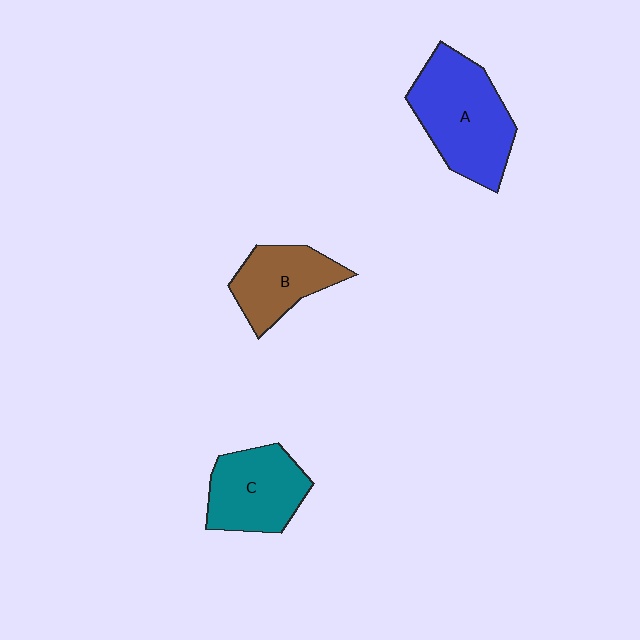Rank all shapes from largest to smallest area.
From largest to smallest: A (blue), C (teal), B (brown).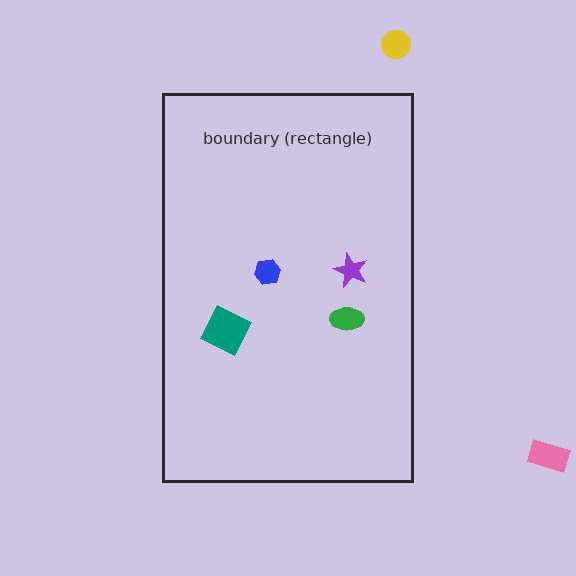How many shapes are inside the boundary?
4 inside, 2 outside.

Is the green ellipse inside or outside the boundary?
Inside.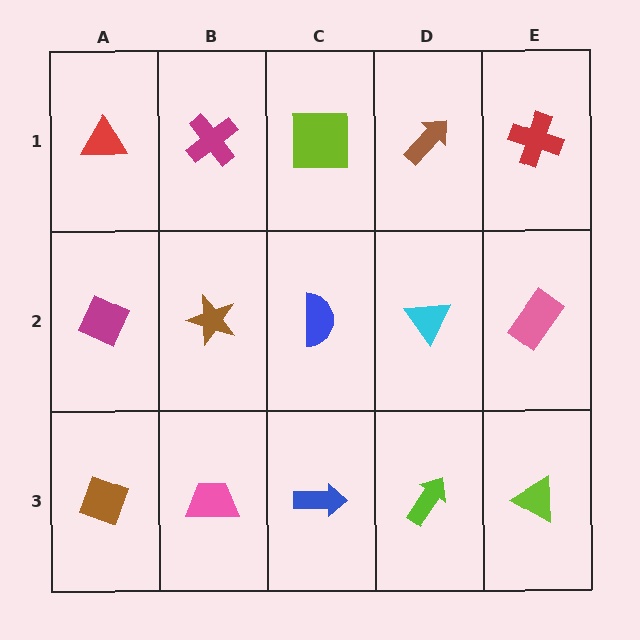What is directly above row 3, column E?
A pink rectangle.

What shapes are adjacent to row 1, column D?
A cyan triangle (row 2, column D), a lime square (row 1, column C), a red cross (row 1, column E).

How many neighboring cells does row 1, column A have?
2.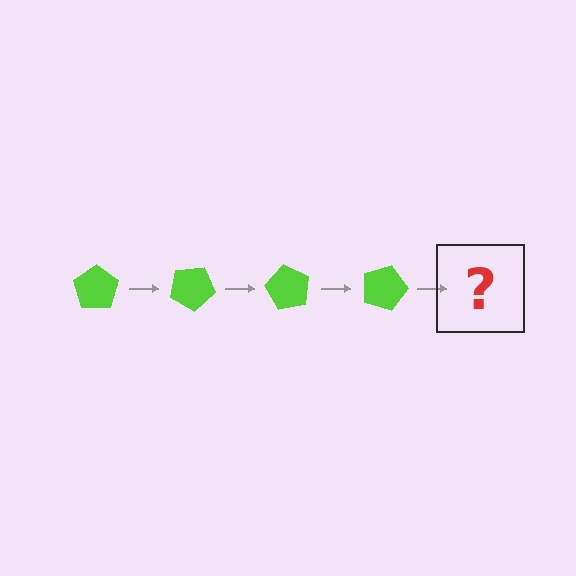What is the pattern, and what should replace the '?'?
The pattern is that the pentagon rotates 30 degrees each step. The '?' should be a lime pentagon rotated 120 degrees.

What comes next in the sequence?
The next element should be a lime pentagon rotated 120 degrees.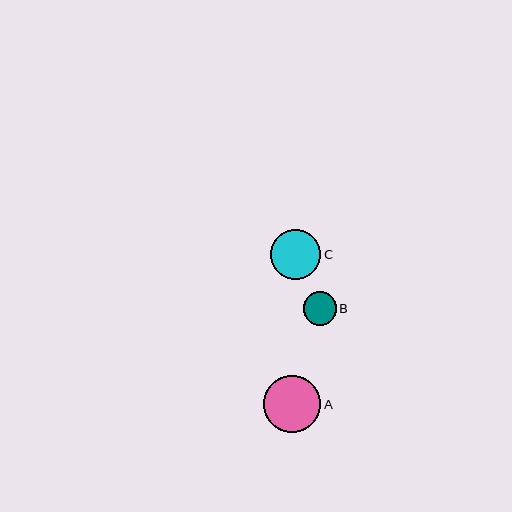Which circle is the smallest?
Circle B is the smallest with a size of approximately 33 pixels.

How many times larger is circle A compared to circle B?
Circle A is approximately 1.7 times the size of circle B.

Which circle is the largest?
Circle A is the largest with a size of approximately 57 pixels.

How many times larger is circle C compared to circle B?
Circle C is approximately 1.5 times the size of circle B.